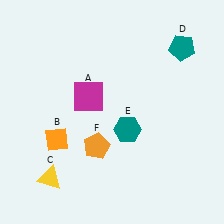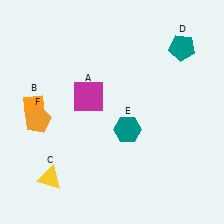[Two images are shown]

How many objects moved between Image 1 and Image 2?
2 objects moved between the two images.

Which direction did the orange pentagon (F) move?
The orange pentagon (F) moved left.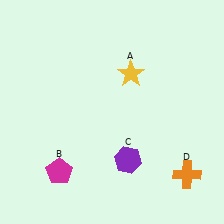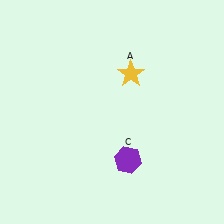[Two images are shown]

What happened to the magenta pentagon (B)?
The magenta pentagon (B) was removed in Image 2. It was in the bottom-left area of Image 1.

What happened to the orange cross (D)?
The orange cross (D) was removed in Image 2. It was in the bottom-right area of Image 1.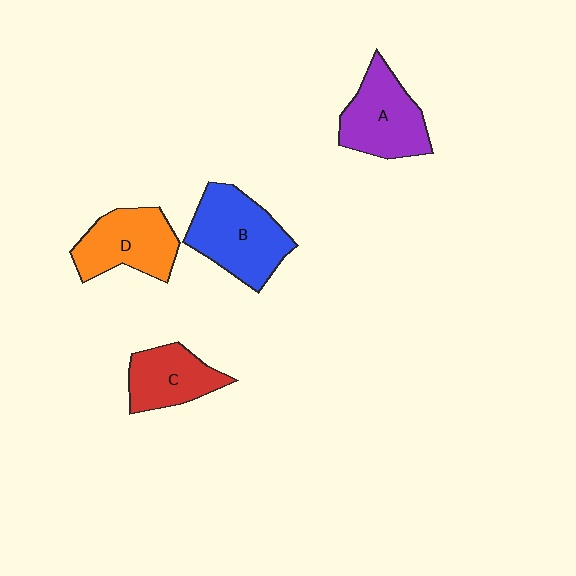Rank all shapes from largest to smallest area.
From largest to smallest: B (blue), A (purple), D (orange), C (red).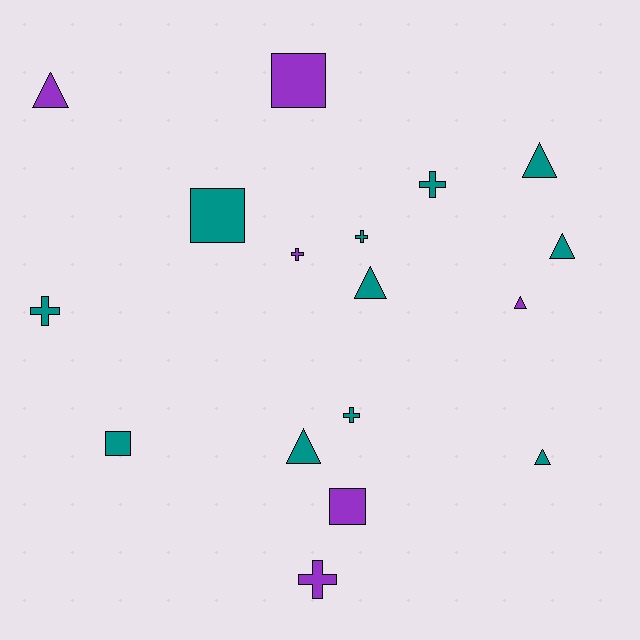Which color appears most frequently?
Teal, with 11 objects.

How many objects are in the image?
There are 17 objects.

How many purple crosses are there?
There are 2 purple crosses.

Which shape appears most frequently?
Triangle, with 7 objects.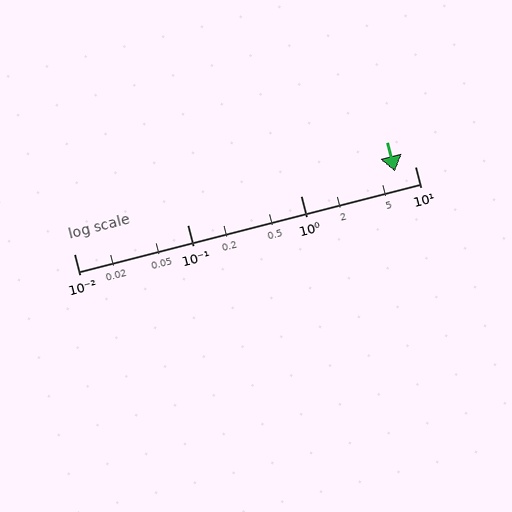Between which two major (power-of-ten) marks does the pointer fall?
The pointer is between 1 and 10.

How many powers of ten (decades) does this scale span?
The scale spans 3 decades, from 0.01 to 10.